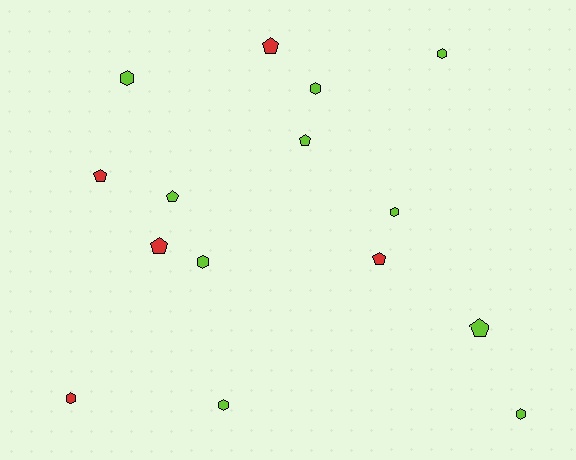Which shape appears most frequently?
Hexagon, with 8 objects.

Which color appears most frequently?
Lime, with 10 objects.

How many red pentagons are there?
There are 4 red pentagons.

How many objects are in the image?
There are 15 objects.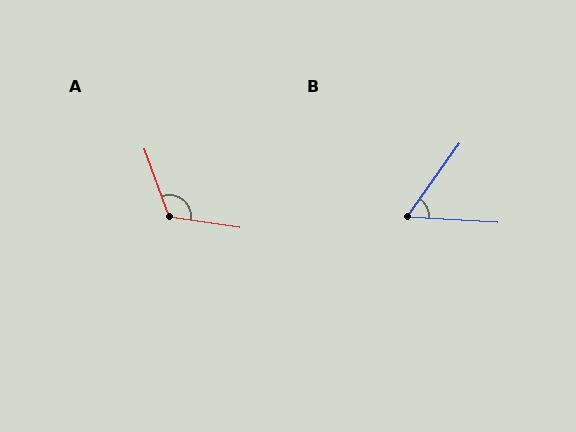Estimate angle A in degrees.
Approximately 118 degrees.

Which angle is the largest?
A, at approximately 118 degrees.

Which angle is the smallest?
B, at approximately 58 degrees.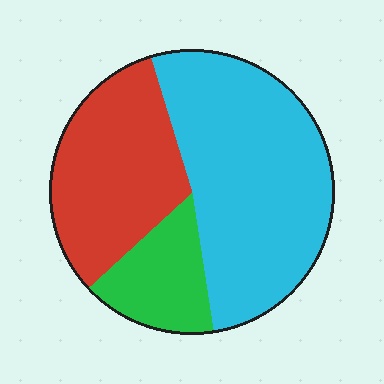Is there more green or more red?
Red.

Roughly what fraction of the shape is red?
Red covers around 30% of the shape.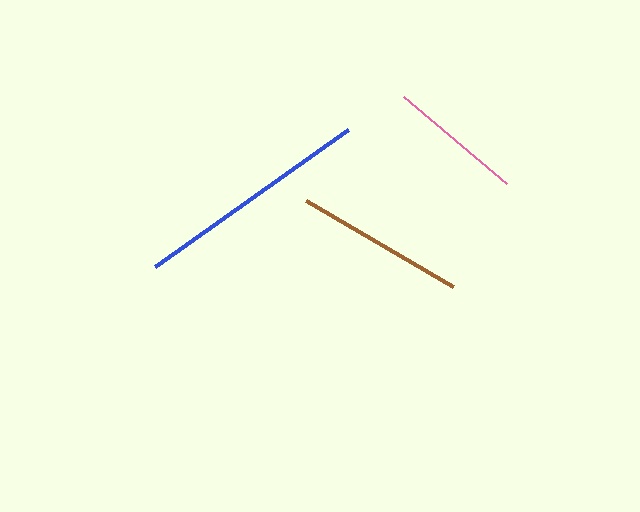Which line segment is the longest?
The blue line is the longest at approximately 237 pixels.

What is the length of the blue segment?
The blue segment is approximately 237 pixels long.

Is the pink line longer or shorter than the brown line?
The brown line is longer than the pink line.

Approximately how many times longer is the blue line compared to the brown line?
The blue line is approximately 1.4 times the length of the brown line.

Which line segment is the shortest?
The pink line is the shortest at approximately 135 pixels.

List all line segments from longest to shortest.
From longest to shortest: blue, brown, pink.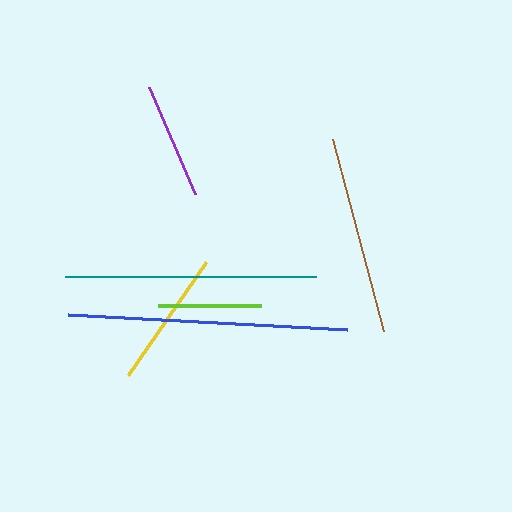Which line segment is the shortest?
The lime line is the shortest at approximately 103 pixels.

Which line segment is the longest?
The blue line is the longest at approximately 279 pixels.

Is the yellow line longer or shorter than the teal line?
The teal line is longer than the yellow line.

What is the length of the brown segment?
The brown segment is approximately 199 pixels long.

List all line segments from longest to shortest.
From longest to shortest: blue, teal, brown, yellow, purple, lime.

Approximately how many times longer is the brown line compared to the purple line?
The brown line is approximately 1.7 times the length of the purple line.